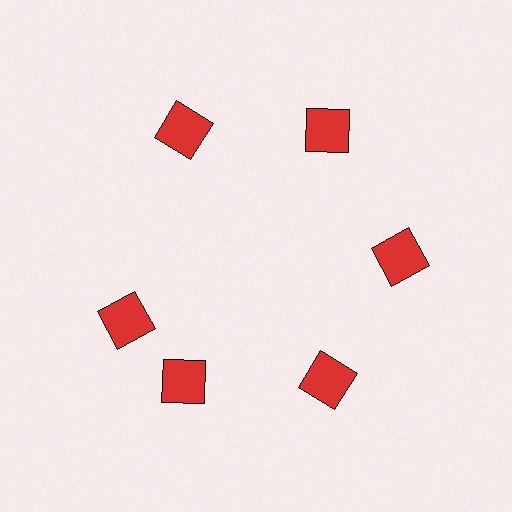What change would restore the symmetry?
The symmetry would be restored by rotating it back into even spacing with its neighbors so that all 6 squares sit at equal angles and equal distance from the center.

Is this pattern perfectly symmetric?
No. The 6 red squares are arranged in a ring, but one element near the 9 o'clock position is rotated out of alignment along the ring, breaking the 6-fold rotational symmetry.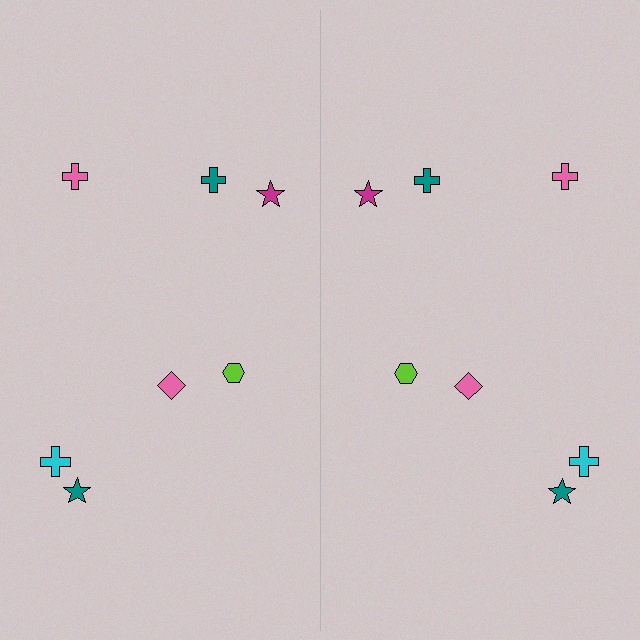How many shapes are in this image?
There are 14 shapes in this image.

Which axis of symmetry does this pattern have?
The pattern has a vertical axis of symmetry running through the center of the image.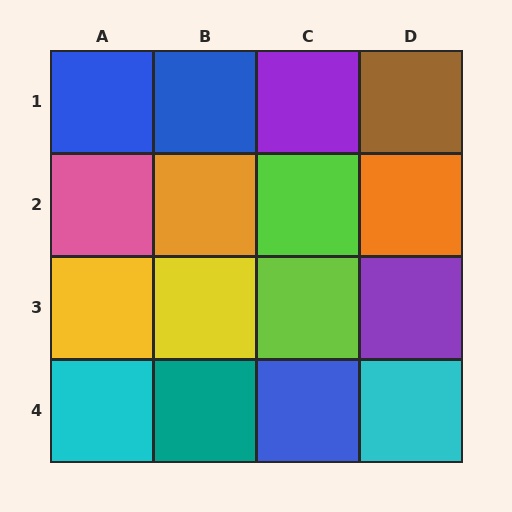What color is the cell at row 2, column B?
Orange.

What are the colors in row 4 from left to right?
Cyan, teal, blue, cyan.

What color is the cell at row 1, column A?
Blue.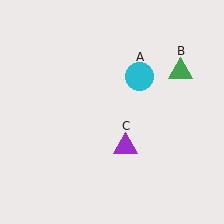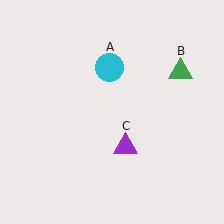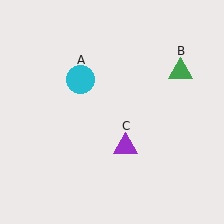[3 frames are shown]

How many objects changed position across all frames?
1 object changed position: cyan circle (object A).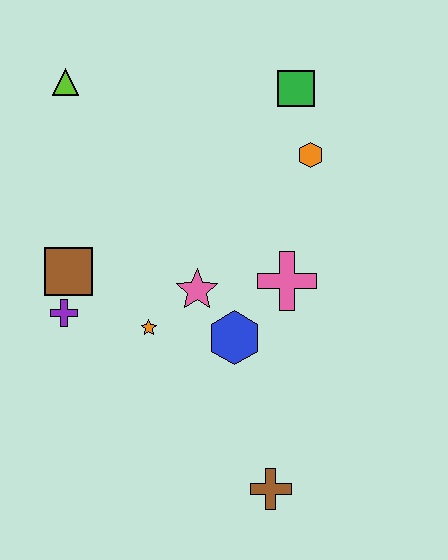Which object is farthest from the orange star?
The green square is farthest from the orange star.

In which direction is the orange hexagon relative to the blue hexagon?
The orange hexagon is above the blue hexagon.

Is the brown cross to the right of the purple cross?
Yes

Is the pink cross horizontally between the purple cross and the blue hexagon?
No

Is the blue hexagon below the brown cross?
No